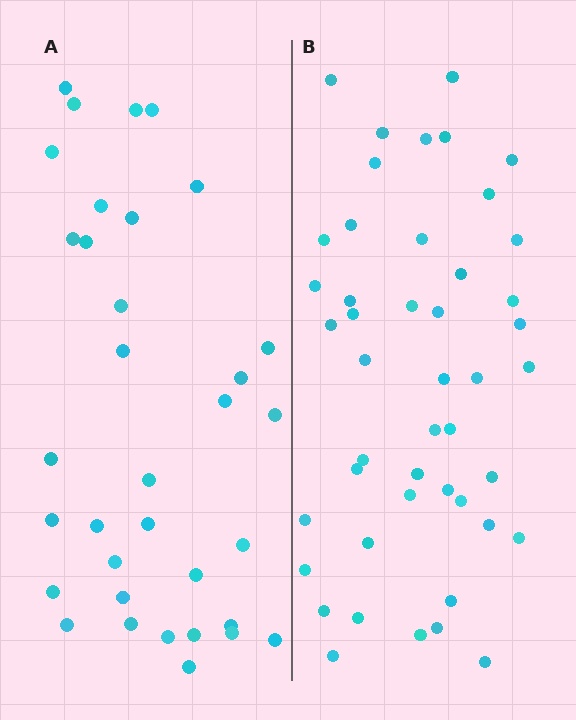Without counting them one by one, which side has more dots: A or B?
Region B (the right region) has more dots.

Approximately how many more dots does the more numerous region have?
Region B has roughly 12 or so more dots than region A.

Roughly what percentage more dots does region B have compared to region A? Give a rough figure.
About 35% more.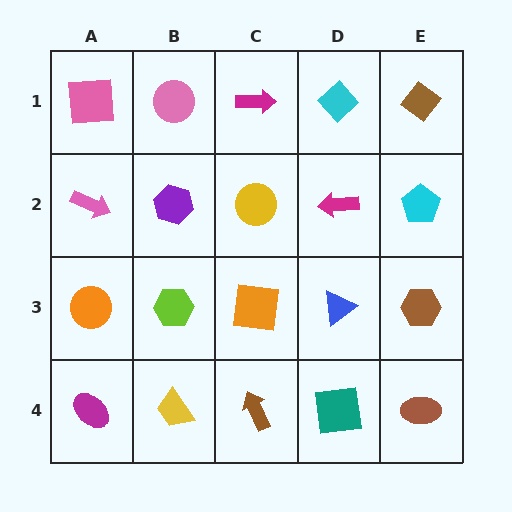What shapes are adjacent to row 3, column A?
A pink arrow (row 2, column A), a magenta ellipse (row 4, column A), a lime hexagon (row 3, column B).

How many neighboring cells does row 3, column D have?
4.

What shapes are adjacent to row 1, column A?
A pink arrow (row 2, column A), a pink circle (row 1, column B).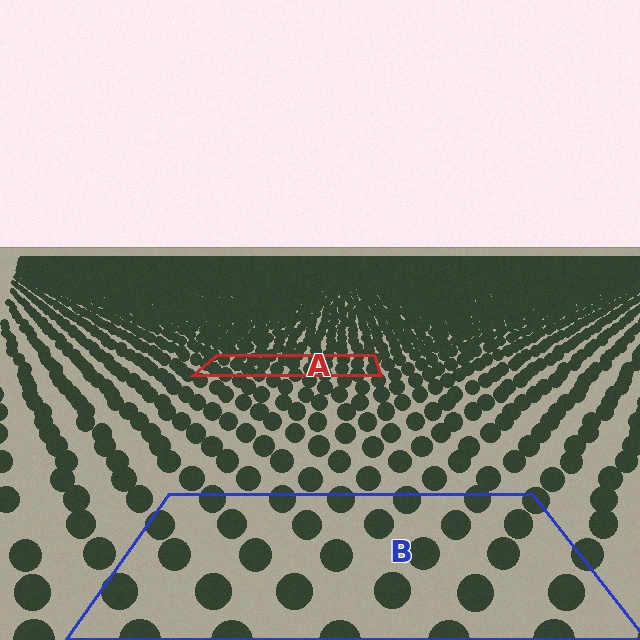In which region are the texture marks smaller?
The texture marks are smaller in region A, because it is farther away.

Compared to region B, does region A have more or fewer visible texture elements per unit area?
Region A has more texture elements per unit area — they are packed more densely because it is farther away.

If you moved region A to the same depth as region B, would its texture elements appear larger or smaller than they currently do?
They would appear larger. At a closer depth, the same texture elements are projected at a bigger on-screen size.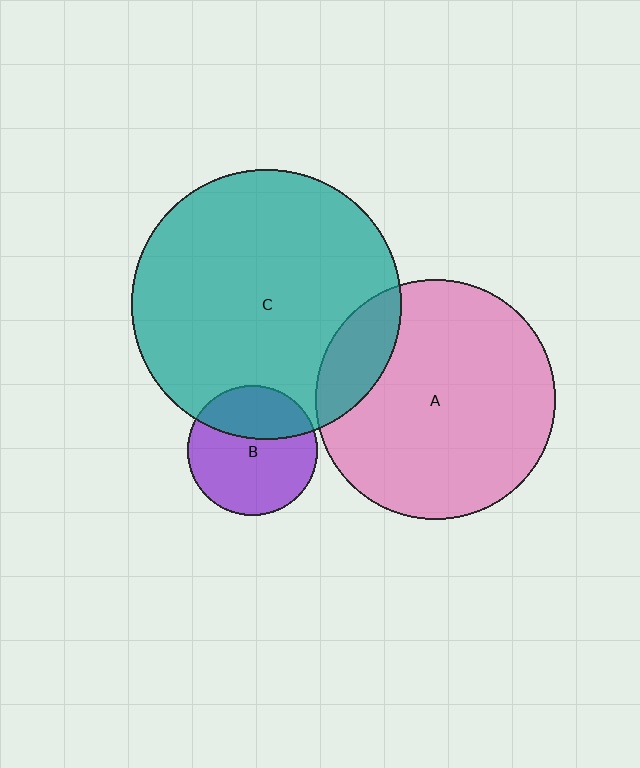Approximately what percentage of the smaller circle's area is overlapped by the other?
Approximately 15%.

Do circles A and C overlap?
Yes.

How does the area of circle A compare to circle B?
Approximately 3.4 times.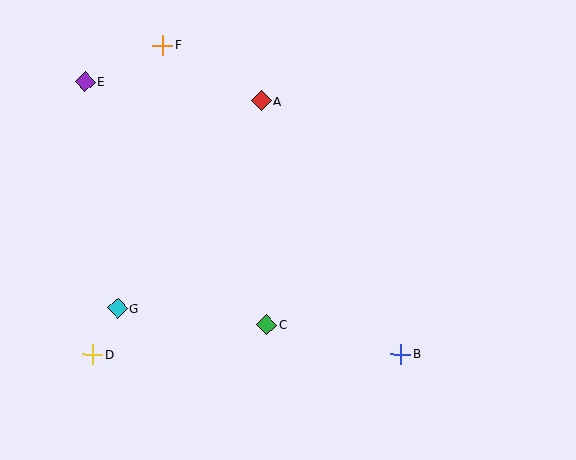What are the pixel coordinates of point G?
Point G is at (118, 308).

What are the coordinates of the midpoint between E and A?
The midpoint between E and A is at (173, 91).